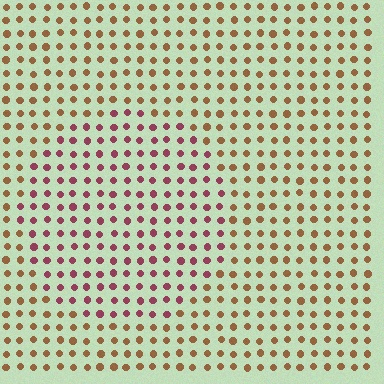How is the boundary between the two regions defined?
The boundary is defined purely by a slight shift in hue (about 46 degrees). Spacing, size, and orientation are identical on both sides.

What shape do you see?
I see a circle.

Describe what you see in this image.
The image is filled with small brown elements in a uniform arrangement. A circle-shaped region is visible where the elements are tinted to a slightly different hue, forming a subtle color boundary.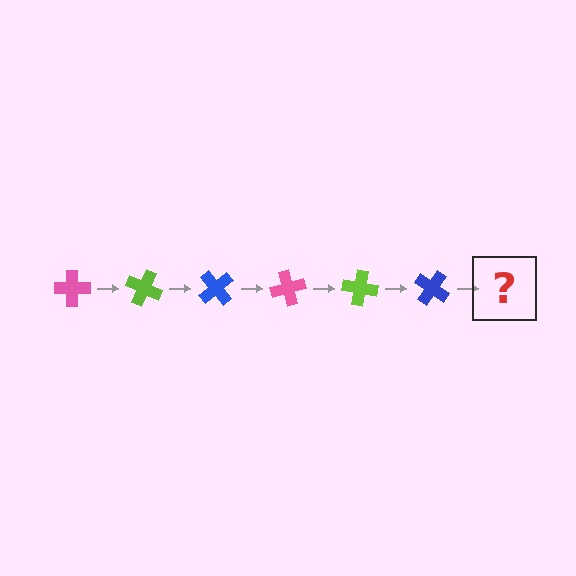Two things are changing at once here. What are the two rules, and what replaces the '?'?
The two rules are that it rotates 25 degrees each step and the color cycles through pink, lime, and blue. The '?' should be a pink cross, rotated 150 degrees from the start.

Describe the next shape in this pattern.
It should be a pink cross, rotated 150 degrees from the start.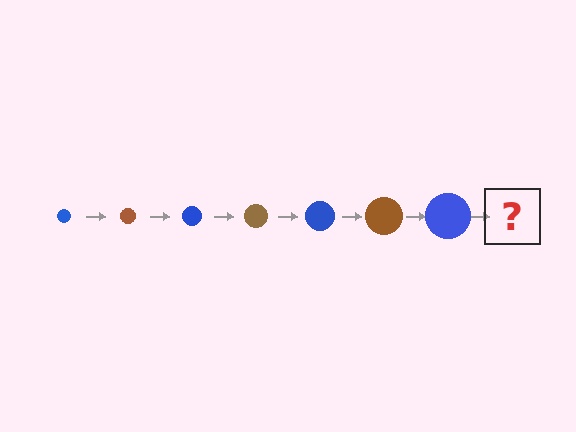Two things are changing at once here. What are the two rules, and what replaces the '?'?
The two rules are that the circle grows larger each step and the color cycles through blue and brown. The '?' should be a brown circle, larger than the previous one.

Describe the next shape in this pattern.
It should be a brown circle, larger than the previous one.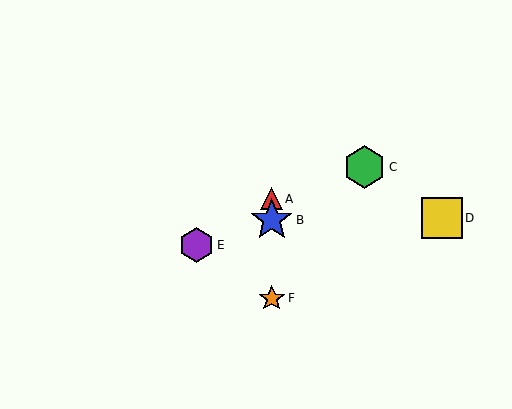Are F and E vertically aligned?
No, F is at x≈272 and E is at x≈196.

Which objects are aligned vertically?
Objects A, B, F are aligned vertically.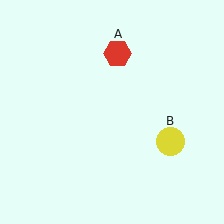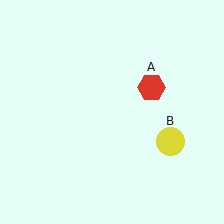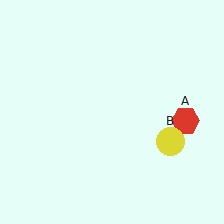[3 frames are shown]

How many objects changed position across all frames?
1 object changed position: red hexagon (object A).